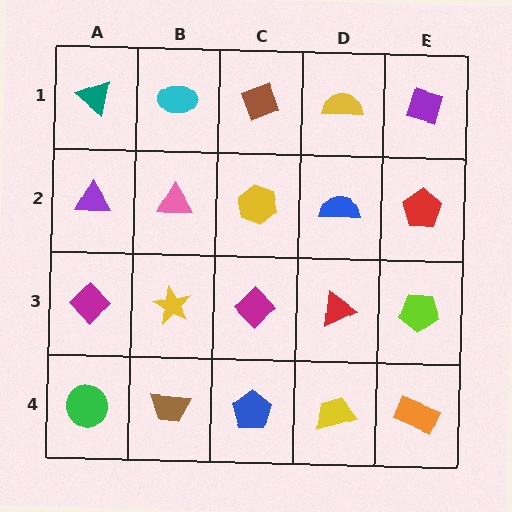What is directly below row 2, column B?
A yellow star.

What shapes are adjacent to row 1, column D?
A blue semicircle (row 2, column D), a brown diamond (row 1, column C), a purple diamond (row 1, column E).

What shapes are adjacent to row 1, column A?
A purple triangle (row 2, column A), a cyan ellipse (row 1, column B).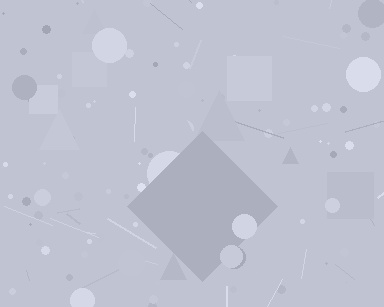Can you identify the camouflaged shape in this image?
The camouflaged shape is a diamond.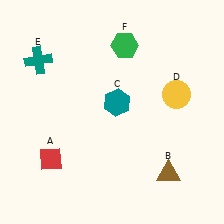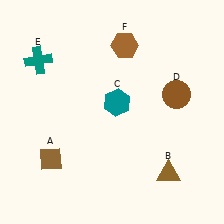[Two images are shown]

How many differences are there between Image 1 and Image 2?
There are 3 differences between the two images.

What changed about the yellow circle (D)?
In Image 1, D is yellow. In Image 2, it changed to brown.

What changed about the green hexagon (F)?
In Image 1, F is green. In Image 2, it changed to brown.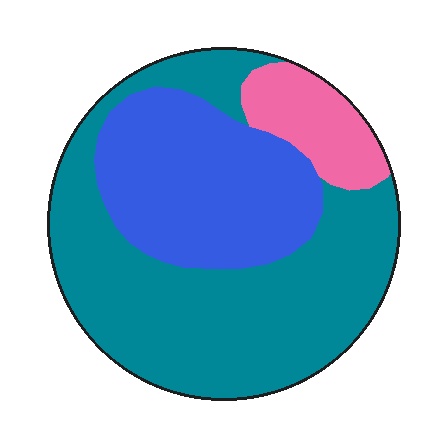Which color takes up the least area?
Pink, at roughly 10%.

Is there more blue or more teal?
Teal.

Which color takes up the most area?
Teal, at roughly 55%.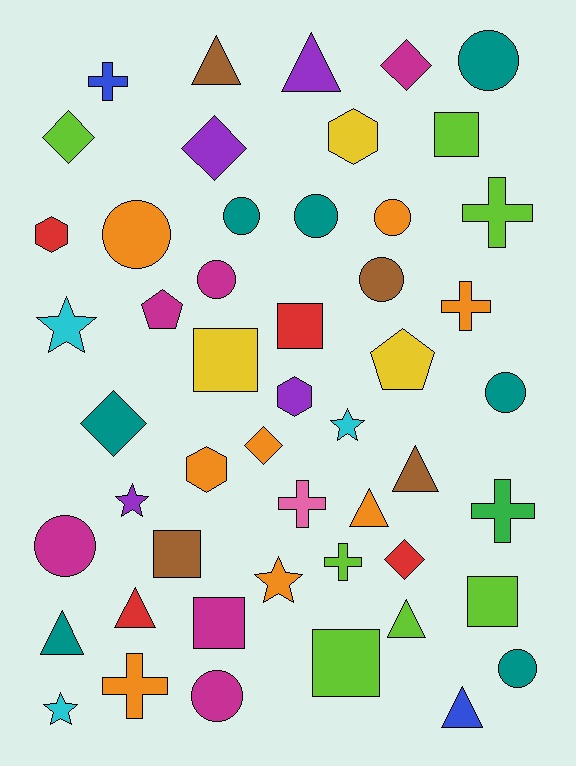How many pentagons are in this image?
There are 2 pentagons.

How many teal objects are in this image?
There are 7 teal objects.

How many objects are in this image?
There are 50 objects.